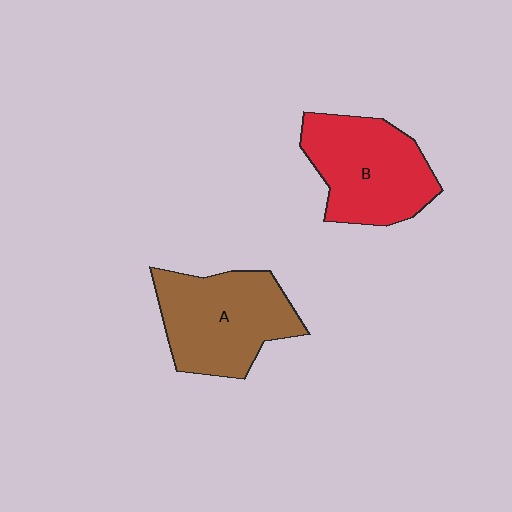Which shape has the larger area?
Shape A (brown).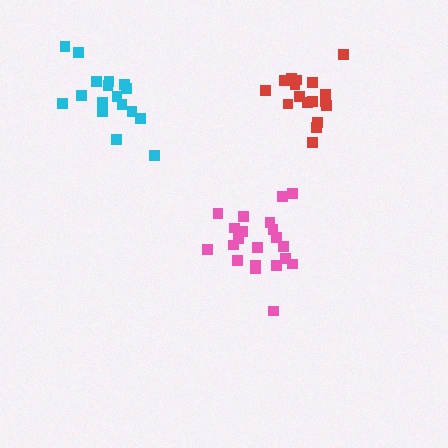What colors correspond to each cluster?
The clusters are colored: pink, cyan, red.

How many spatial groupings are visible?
There are 3 spatial groupings.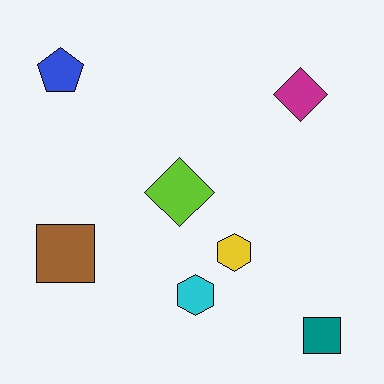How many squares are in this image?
There are 2 squares.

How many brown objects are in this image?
There is 1 brown object.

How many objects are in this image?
There are 7 objects.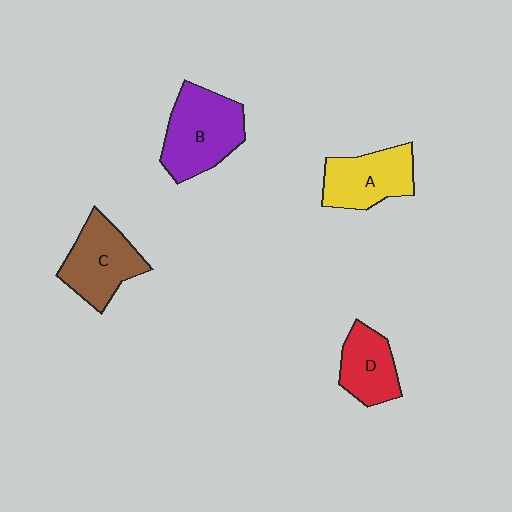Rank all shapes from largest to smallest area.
From largest to smallest: B (purple), C (brown), A (yellow), D (red).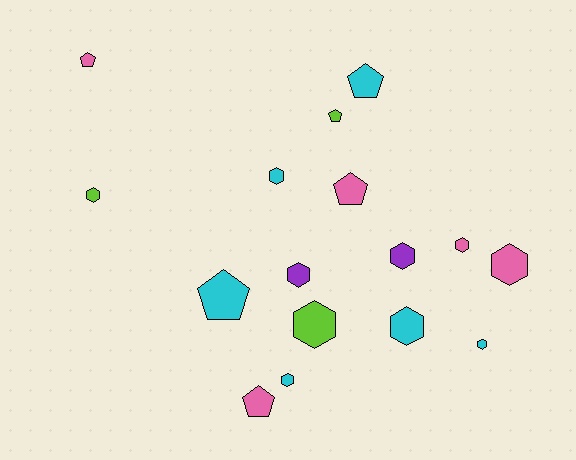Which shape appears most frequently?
Hexagon, with 10 objects.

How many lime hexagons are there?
There are 2 lime hexagons.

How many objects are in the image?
There are 16 objects.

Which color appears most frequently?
Cyan, with 6 objects.